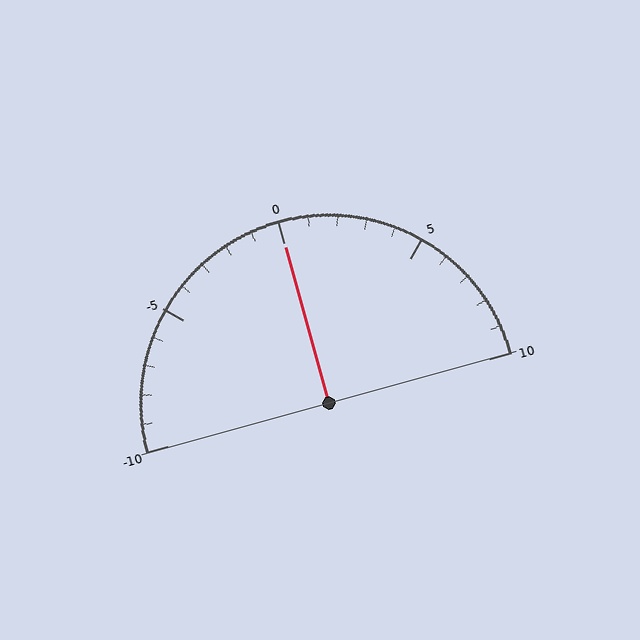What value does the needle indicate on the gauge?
The needle indicates approximately 0.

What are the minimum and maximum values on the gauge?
The gauge ranges from -10 to 10.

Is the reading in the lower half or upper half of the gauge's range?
The reading is in the upper half of the range (-10 to 10).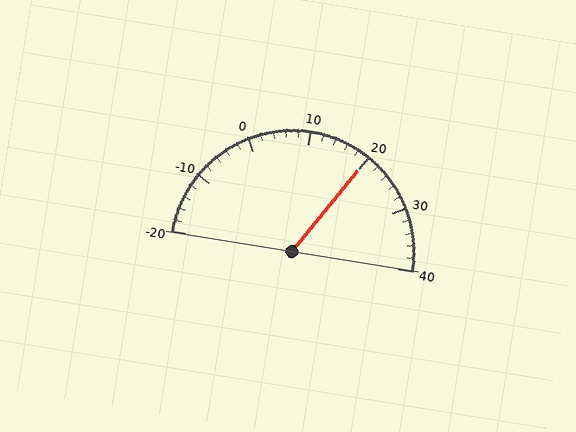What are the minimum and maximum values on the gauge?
The gauge ranges from -20 to 40.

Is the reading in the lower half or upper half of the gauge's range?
The reading is in the upper half of the range (-20 to 40).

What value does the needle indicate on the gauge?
The needle indicates approximately 20.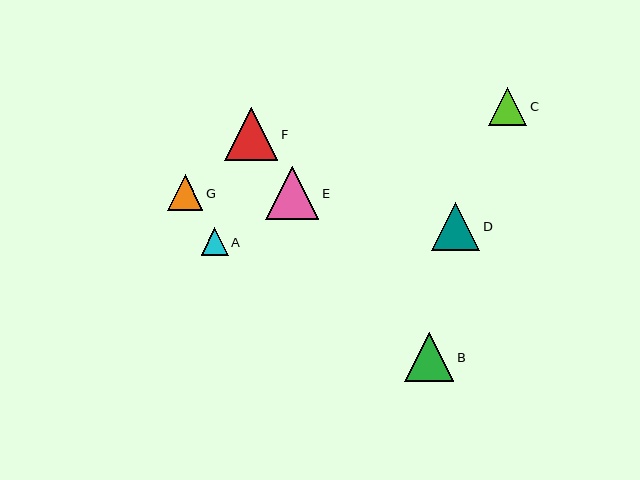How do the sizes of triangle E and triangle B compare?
Triangle E and triangle B are approximately the same size.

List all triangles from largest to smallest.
From largest to smallest: E, F, B, D, C, G, A.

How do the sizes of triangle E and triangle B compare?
Triangle E and triangle B are approximately the same size.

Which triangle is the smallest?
Triangle A is the smallest with a size of approximately 27 pixels.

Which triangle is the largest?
Triangle E is the largest with a size of approximately 53 pixels.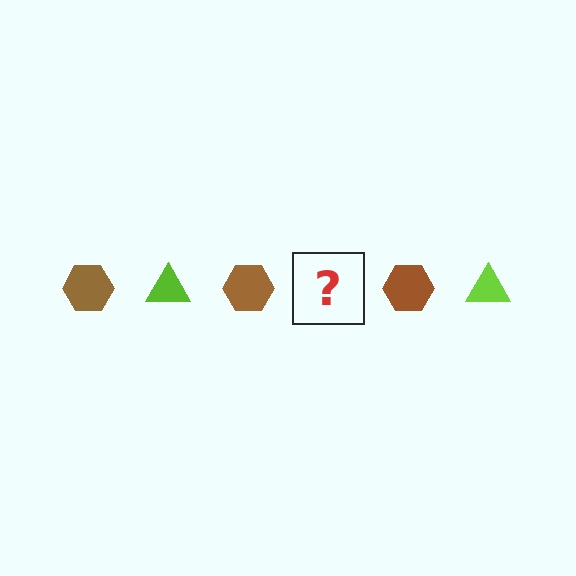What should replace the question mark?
The question mark should be replaced with a lime triangle.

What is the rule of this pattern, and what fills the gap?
The rule is that the pattern alternates between brown hexagon and lime triangle. The gap should be filled with a lime triangle.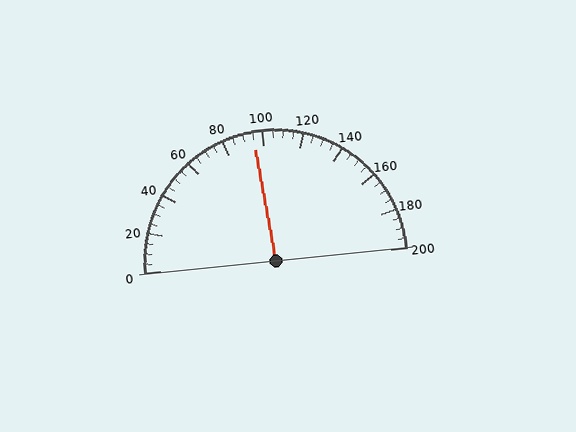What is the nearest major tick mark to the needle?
The nearest major tick mark is 100.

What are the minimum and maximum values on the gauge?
The gauge ranges from 0 to 200.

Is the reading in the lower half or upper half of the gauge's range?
The reading is in the lower half of the range (0 to 200).